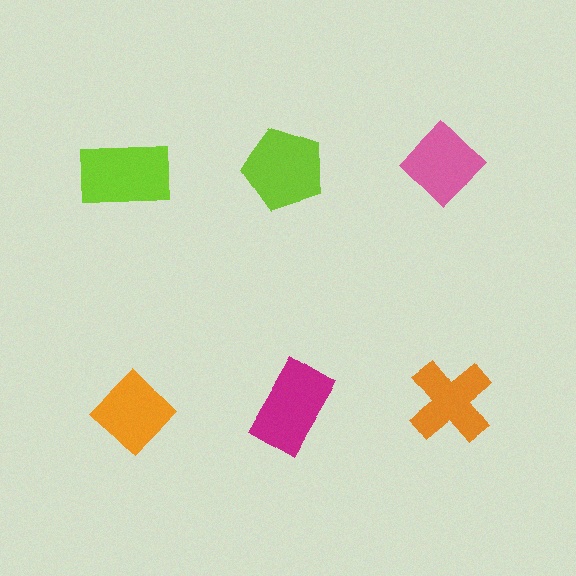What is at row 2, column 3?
An orange cross.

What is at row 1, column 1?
A lime rectangle.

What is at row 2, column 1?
An orange diamond.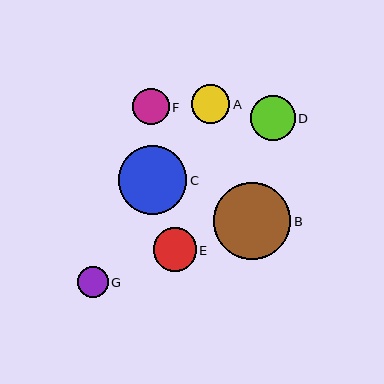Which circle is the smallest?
Circle G is the smallest with a size of approximately 31 pixels.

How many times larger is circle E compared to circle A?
Circle E is approximately 1.1 times the size of circle A.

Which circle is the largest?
Circle B is the largest with a size of approximately 78 pixels.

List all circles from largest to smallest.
From largest to smallest: B, C, D, E, A, F, G.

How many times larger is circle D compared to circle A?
Circle D is approximately 1.2 times the size of circle A.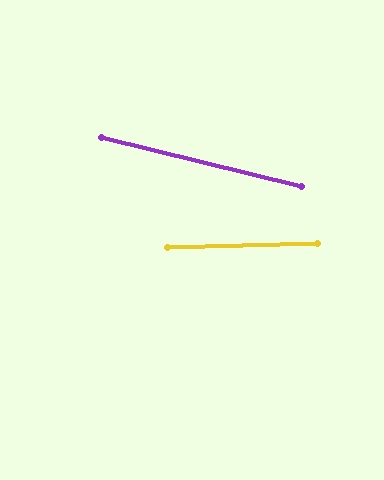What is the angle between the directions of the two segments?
Approximately 15 degrees.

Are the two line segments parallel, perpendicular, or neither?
Neither parallel nor perpendicular — they differ by about 15°.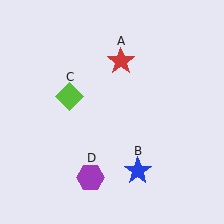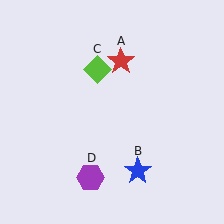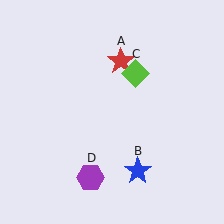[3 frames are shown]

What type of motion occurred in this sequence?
The lime diamond (object C) rotated clockwise around the center of the scene.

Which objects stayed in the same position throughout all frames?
Red star (object A) and blue star (object B) and purple hexagon (object D) remained stationary.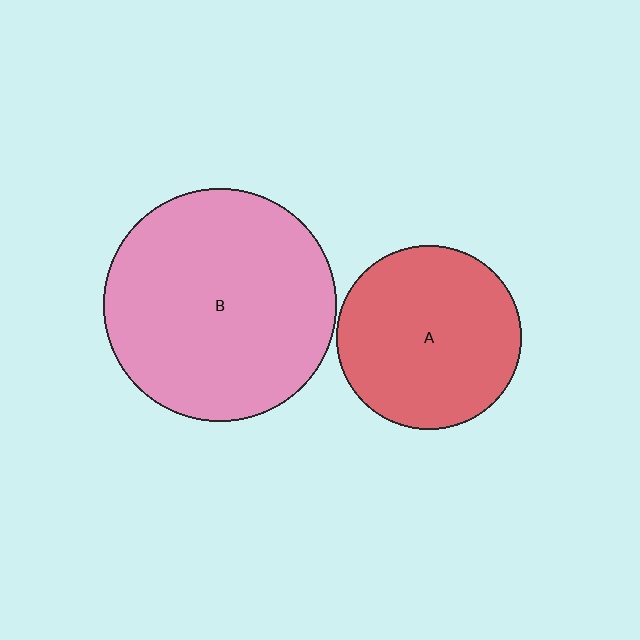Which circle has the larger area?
Circle B (pink).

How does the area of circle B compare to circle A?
Approximately 1.6 times.